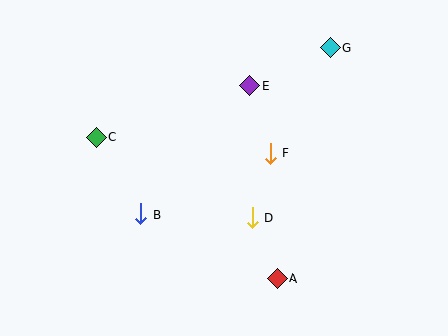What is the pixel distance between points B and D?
The distance between B and D is 112 pixels.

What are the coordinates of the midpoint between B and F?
The midpoint between B and F is at (205, 184).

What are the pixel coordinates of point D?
Point D is at (252, 218).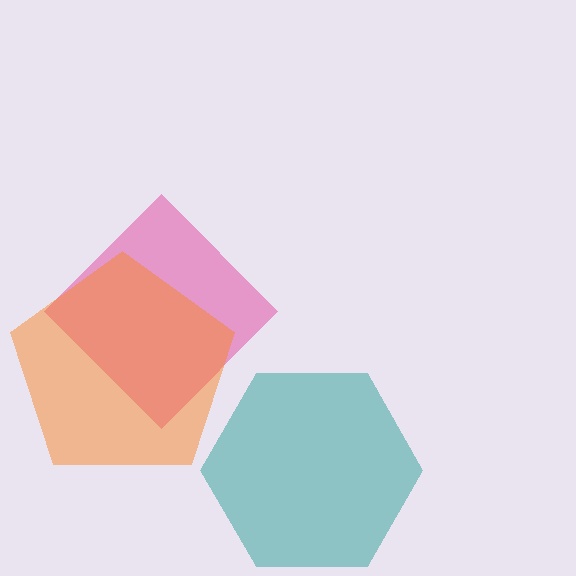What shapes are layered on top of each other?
The layered shapes are: a teal hexagon, a pink diamond, an orange pentagon.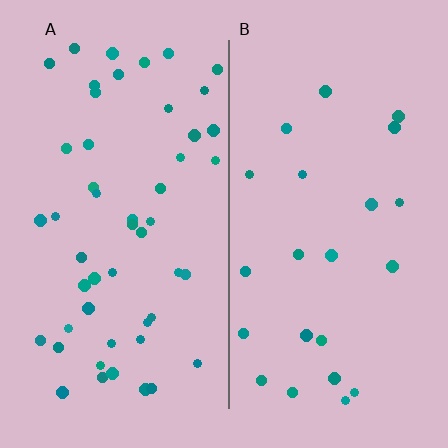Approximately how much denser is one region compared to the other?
Approximately 2.1× — region A over region B.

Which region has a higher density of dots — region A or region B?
A (the left).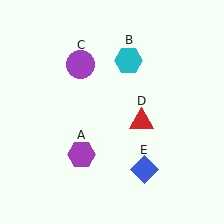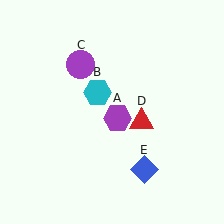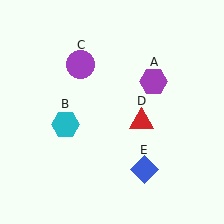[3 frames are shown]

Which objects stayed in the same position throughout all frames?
Purple circle (object C) and red triangle (object D) and blue diamond (object E) remained stationary.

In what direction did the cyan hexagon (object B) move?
The cyan hexagon (object B) moved down and to the left.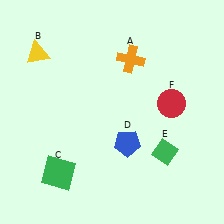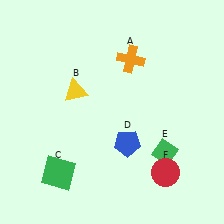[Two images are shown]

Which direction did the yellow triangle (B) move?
The yellow triangle (B) moved right.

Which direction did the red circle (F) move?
The red circle (F) moved down.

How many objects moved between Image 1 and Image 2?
2 objects moved between the two images.